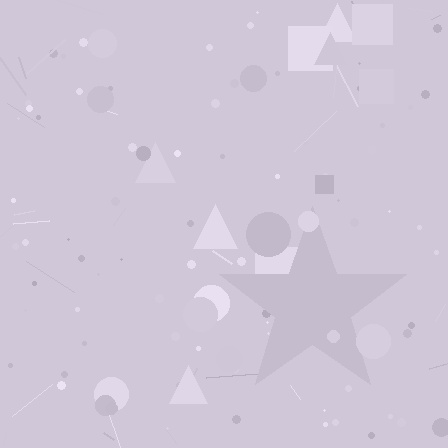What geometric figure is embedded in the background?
A star is embedded in the background.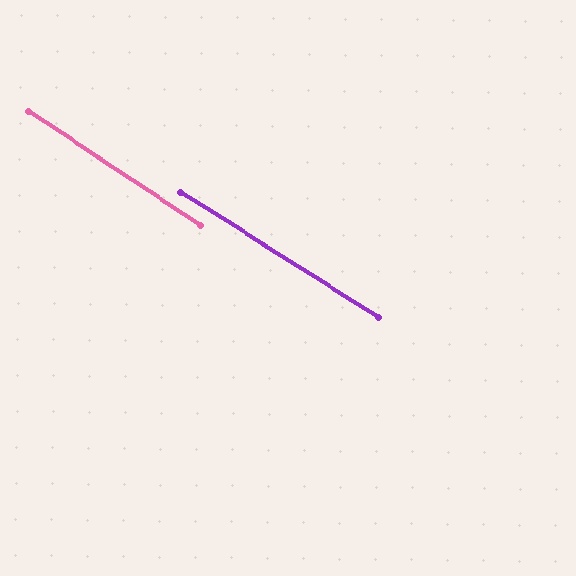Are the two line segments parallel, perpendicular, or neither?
Parallel — their directions differ by only 1.2°.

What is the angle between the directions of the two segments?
Approximately 1 degree.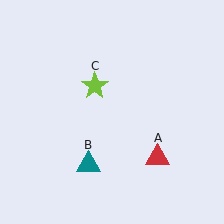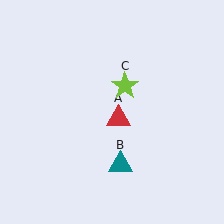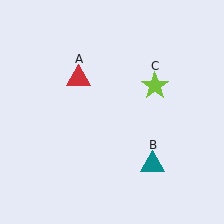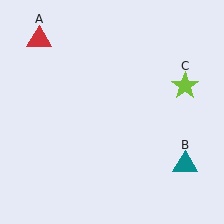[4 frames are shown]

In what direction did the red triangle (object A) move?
The red triangle (object A) moved up and to the left.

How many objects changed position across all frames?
3 objects changed position: red triangle (object A), teal triangle (object B), lime star (object C).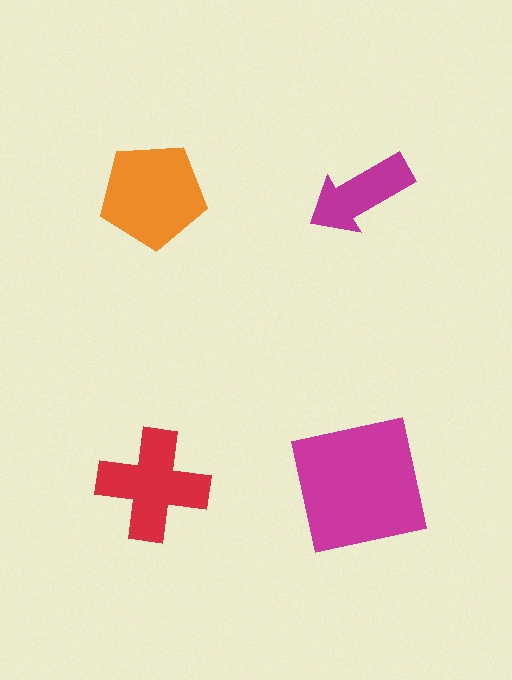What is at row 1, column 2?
A magenta arrow.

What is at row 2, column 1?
A red cross.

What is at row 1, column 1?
An orange pentagon.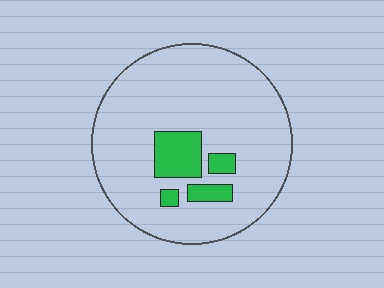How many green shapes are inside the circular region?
4.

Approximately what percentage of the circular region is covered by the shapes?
Approximately 15%.